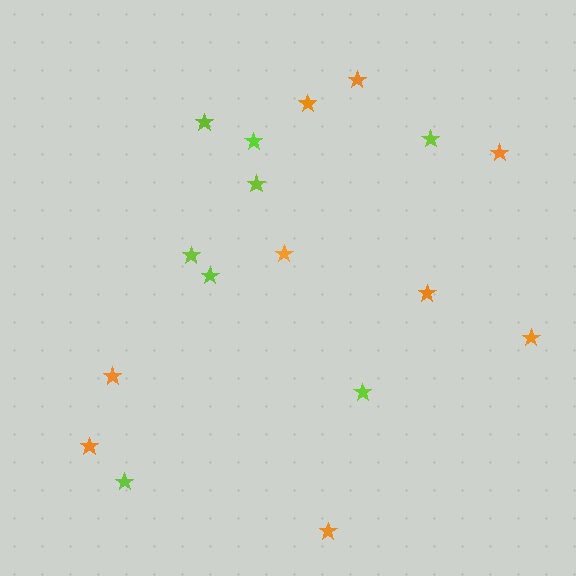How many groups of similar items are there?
There are 2 groups: one group of orange stars (9) and one group of lime stars (8).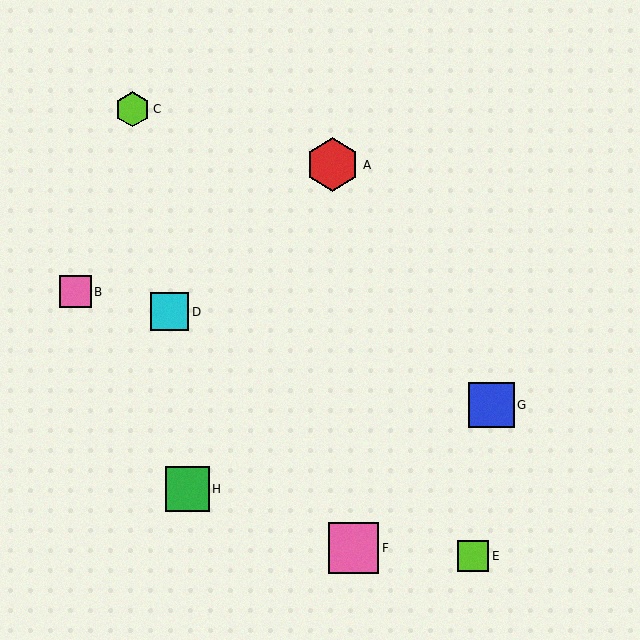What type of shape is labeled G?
Shape G is a blue square.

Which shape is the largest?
The red hexagon (labeled A) is the largest.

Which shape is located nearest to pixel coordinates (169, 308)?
The cyan square (labeled D) at (170, 312) is nearest to that location.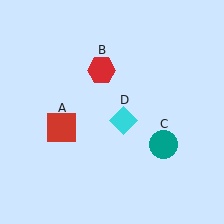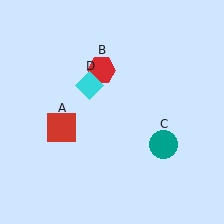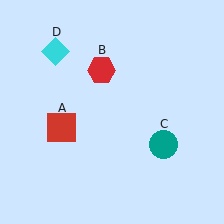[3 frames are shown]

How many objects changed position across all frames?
1 object changed position: cyan diamond (object D).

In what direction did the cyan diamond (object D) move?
The cyan diamond (object D) moved up and to the left.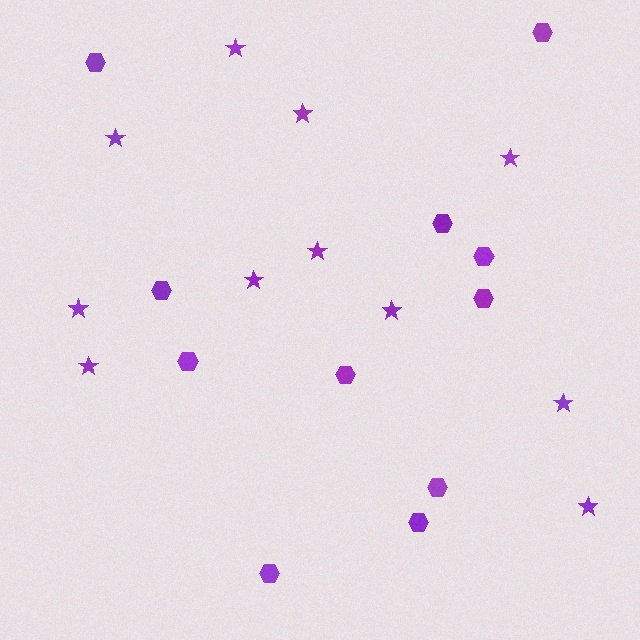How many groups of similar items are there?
There are 2 groups: one group of hexagons (11) and one group of stars (11).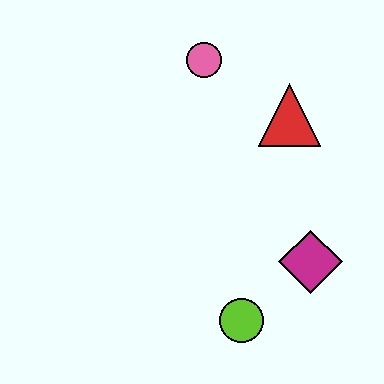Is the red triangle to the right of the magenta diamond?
No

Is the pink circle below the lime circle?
No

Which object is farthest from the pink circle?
The lime circle is farthest from the pink circle.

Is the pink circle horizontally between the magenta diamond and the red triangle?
No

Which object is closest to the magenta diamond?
The lime circle is closest to the magenta diamond.